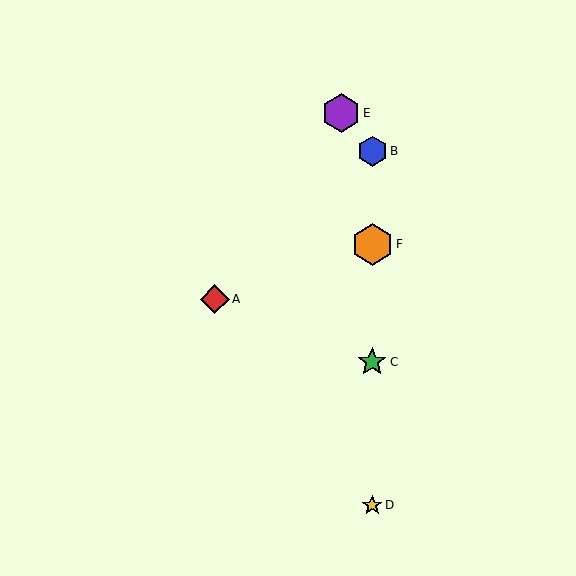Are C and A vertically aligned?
No, C is at x≈372 and A is at x≈215.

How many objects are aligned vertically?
4 objects (B, C, D, F) are aligned vertically.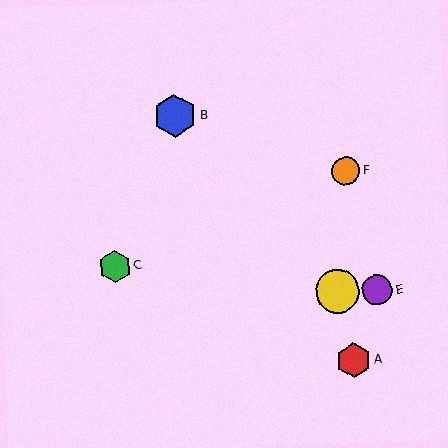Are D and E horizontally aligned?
Yes, both are at y≈291.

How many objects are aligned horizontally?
2 objects (D, E) are aligned horizontally.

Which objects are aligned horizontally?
Objects D, E are aligned horizontally.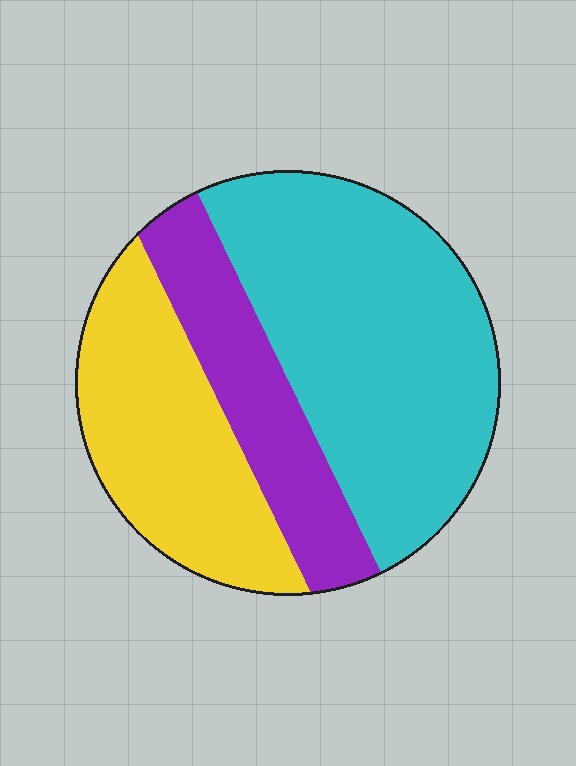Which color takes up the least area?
Purple, at roughly 20%.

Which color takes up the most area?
Cyan, at roughly 50%.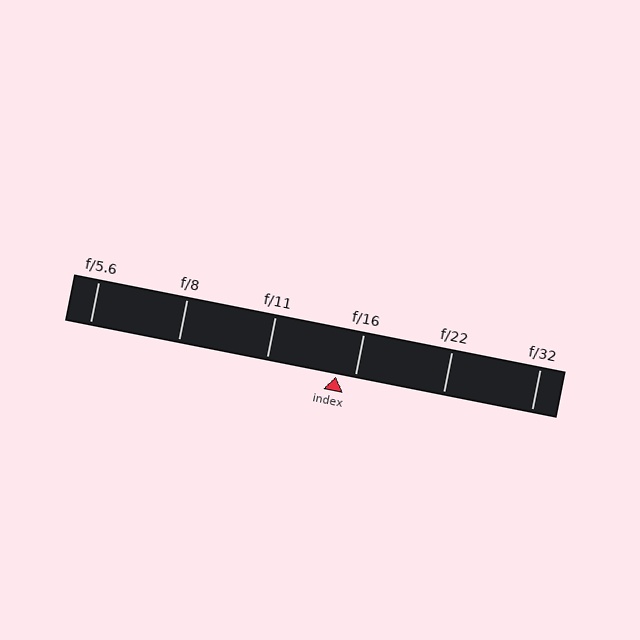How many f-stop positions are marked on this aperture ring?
There are 6 f-stop positions marked.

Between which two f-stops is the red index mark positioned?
The index mark is between f/11 and f/16.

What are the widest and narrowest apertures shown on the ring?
The widest aperture shown is f/5.6 and the narrowest is f/32.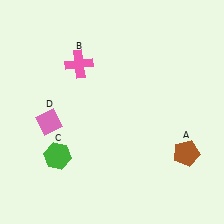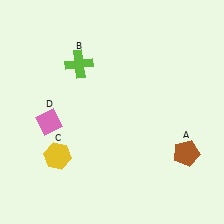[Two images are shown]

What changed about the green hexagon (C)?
In Image 1, C is green. In Image 2, it changed to yellow.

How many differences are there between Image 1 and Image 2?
There are 2 differences between the two images.